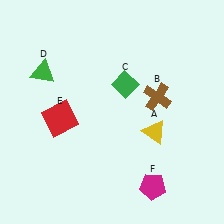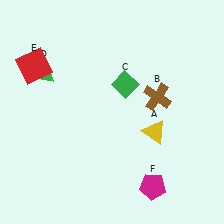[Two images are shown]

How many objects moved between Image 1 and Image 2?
1 object moved between the two images.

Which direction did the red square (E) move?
The red square (E) moved up.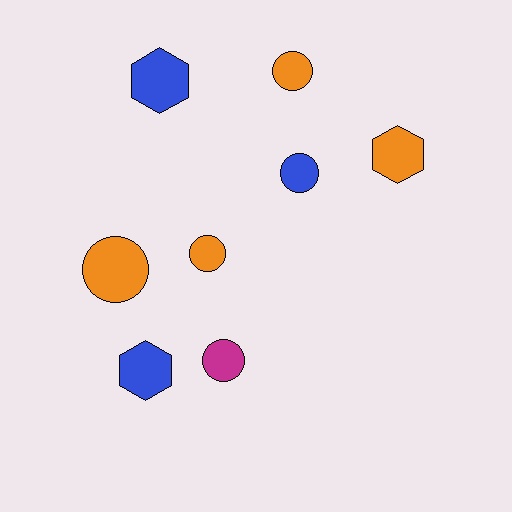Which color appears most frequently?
Orange, with 4 objects.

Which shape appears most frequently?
Circle, with 5 objects.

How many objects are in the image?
There are 8 objects.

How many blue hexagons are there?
There are 2 blue hexagons.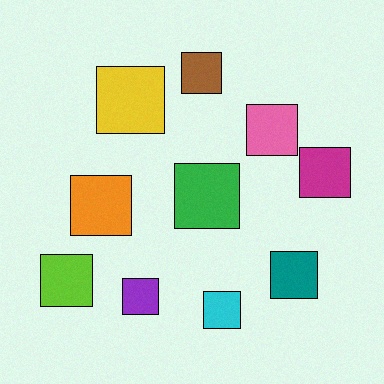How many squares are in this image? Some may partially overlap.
There are 10 squares.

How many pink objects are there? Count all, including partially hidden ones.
There is 1 pink object.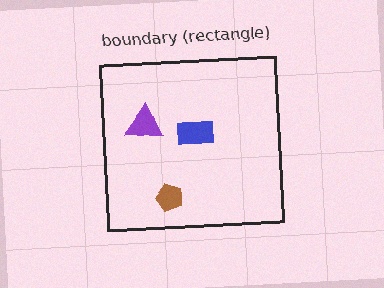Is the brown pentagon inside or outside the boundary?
Inside.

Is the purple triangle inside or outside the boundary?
Inside.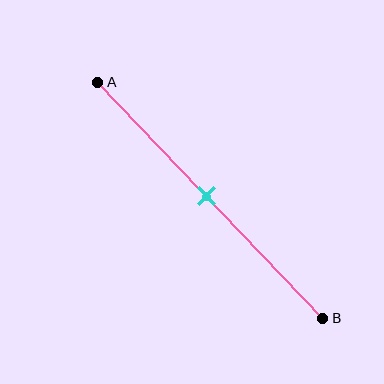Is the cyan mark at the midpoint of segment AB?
Yes, the mark is approximately at the midpoint.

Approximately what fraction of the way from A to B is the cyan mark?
The cyan mark is approximately 50% of the way from A to B.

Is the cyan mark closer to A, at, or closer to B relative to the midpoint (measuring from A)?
The cyan mark is approximately at the midpoint of segment AB.